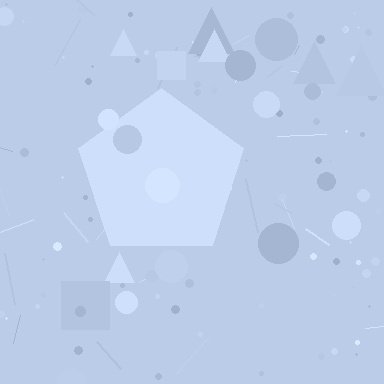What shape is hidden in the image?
A pentagon is hidden in the image.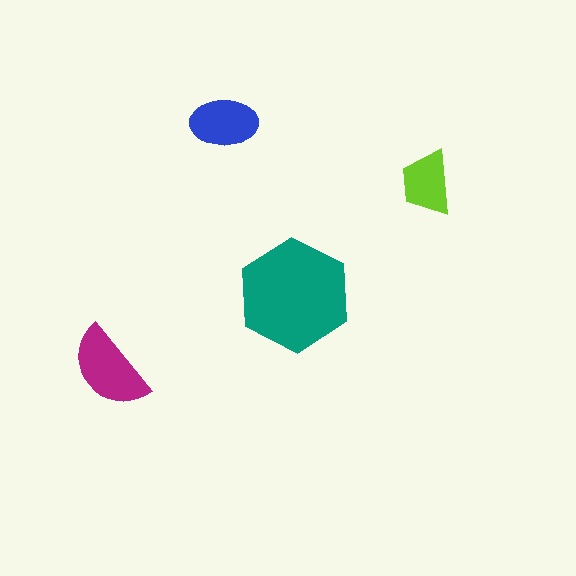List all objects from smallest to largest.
The lime trapezoid, the blue ellipse, the magenta semicircle, the teal hexagon.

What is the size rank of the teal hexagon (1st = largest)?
1st.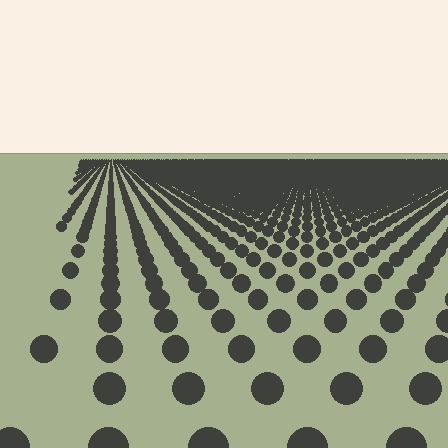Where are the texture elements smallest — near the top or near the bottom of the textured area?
Near the top.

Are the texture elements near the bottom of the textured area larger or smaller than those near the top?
Larger. Near the bottom, elements are closer to the viewer and appear at a bigger on-screen size.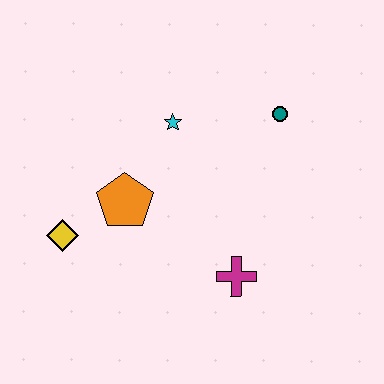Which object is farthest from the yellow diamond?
The teal circle is farthest from the yellow diamond.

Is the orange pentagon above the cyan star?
No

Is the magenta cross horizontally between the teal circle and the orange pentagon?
Yes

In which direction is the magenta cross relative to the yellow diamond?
The magenta cross is to the right of the yellow diamond.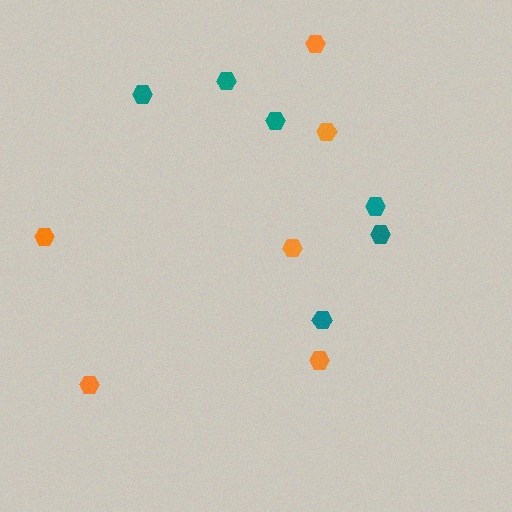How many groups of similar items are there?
There are 2 groups: one group of orange hexagons (6) and one group of teal hexagons (6).